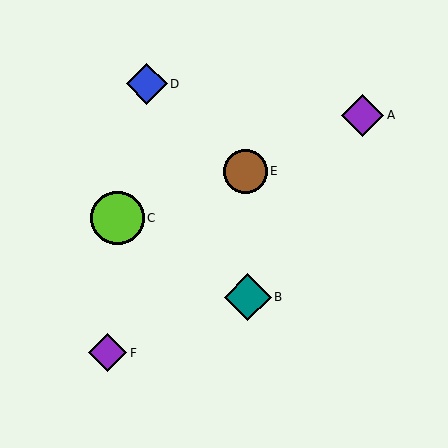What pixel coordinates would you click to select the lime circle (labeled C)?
Click at (117, 218) to select the lime circle C.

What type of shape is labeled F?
Shape F is a purple diamond.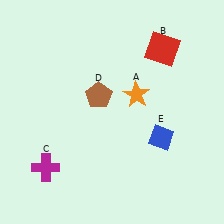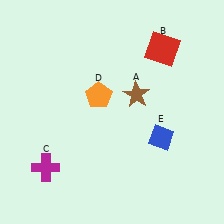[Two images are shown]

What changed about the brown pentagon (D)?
In Image 1, D is brown. In Image 2, it changed to orange.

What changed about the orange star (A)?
In Image 1, A is orange. In Image 2, it changed to brown.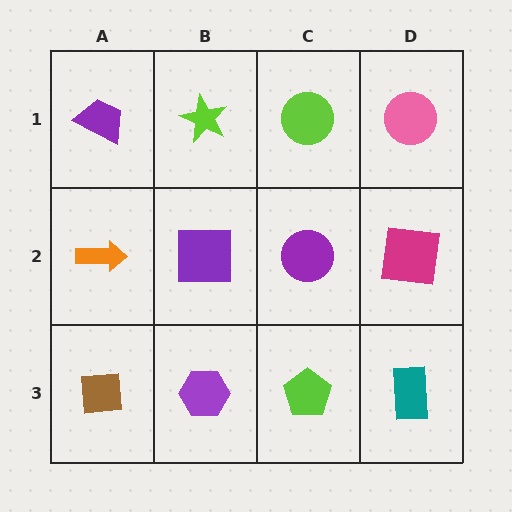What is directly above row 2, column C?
A lime circle.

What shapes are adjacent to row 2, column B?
A lime star (row 1, column B), a purple hexagon (row 3, column B), an orange arrow (row 2, column A), a purple circle (row 2, column C).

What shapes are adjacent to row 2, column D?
A pink circle (row 1, column D), a teal rectangle (row 3, column D), a purple circle (row 2, column C).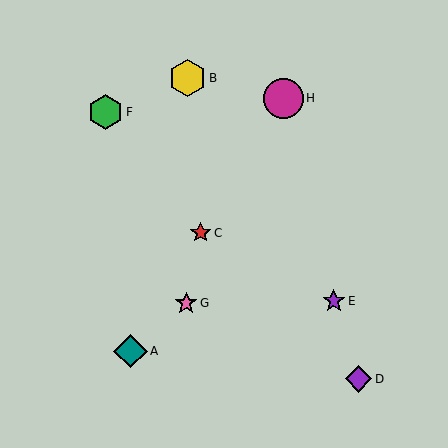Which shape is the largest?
The magenta circle (labeled H) is the largest.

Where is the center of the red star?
The center of the red star is at (201, 233).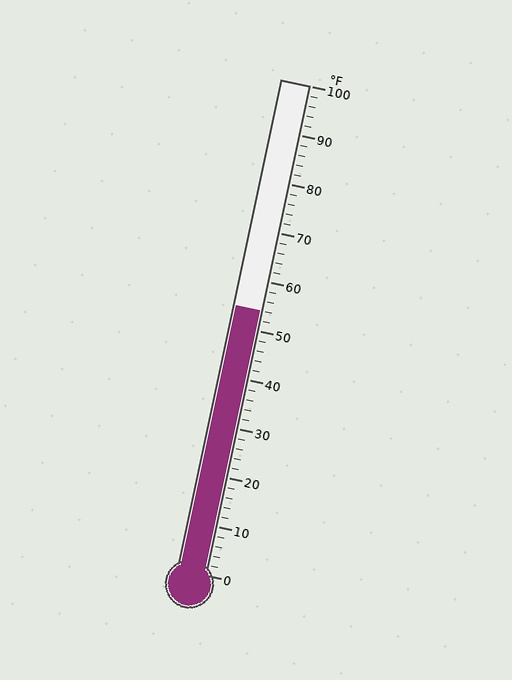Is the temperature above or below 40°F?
The temperature is above 40°F.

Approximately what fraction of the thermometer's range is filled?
The thermometer is filled to approximately 55% of its range.